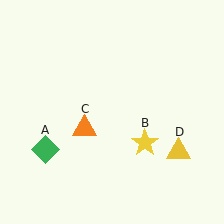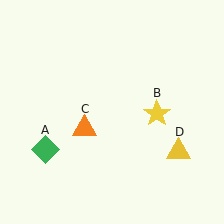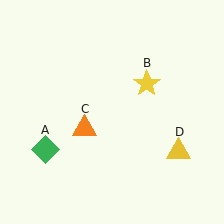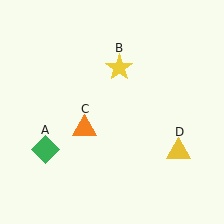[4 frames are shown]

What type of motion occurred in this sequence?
The yellow star (object B) rotated counterclockwise around the center of the scene.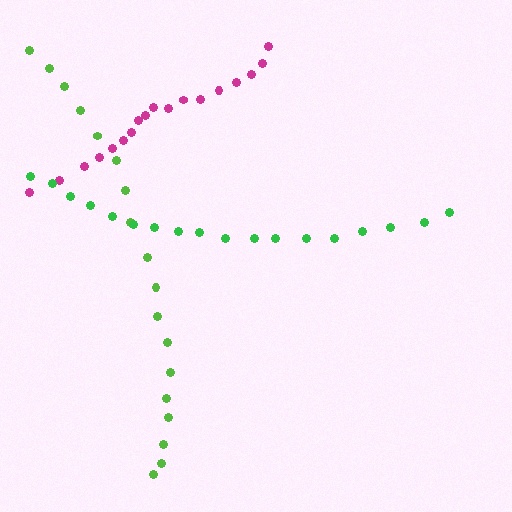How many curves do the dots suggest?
There are 3 distinct paths.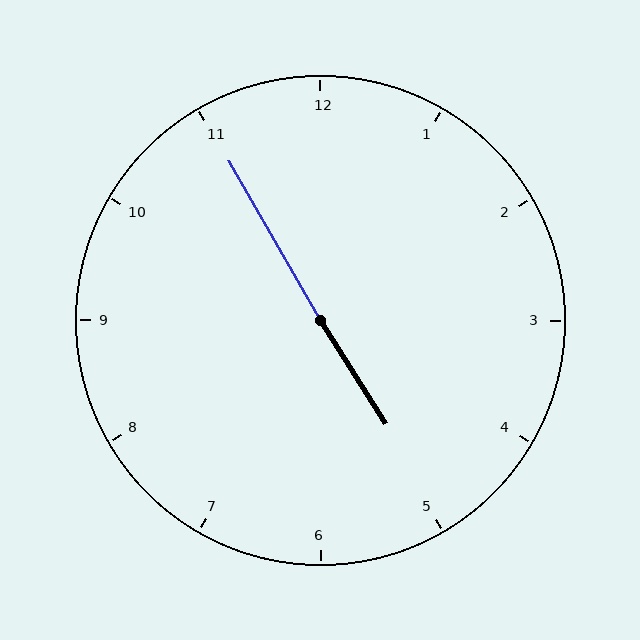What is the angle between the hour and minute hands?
Approximately 178 degrees.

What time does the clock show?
4:55.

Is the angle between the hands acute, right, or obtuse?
It is obtuse.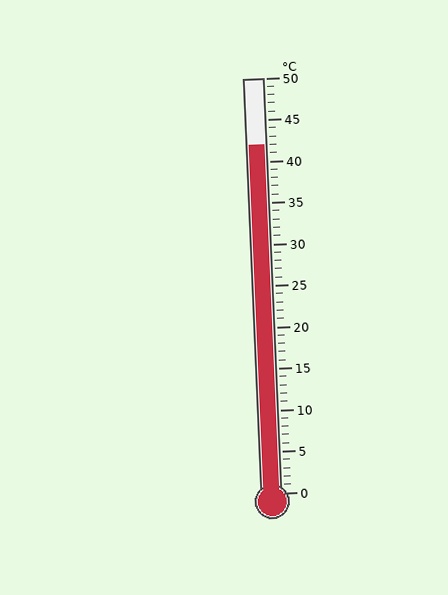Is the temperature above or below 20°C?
The temperature is above 20°C.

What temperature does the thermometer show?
The thermometer shows approximately 42°C.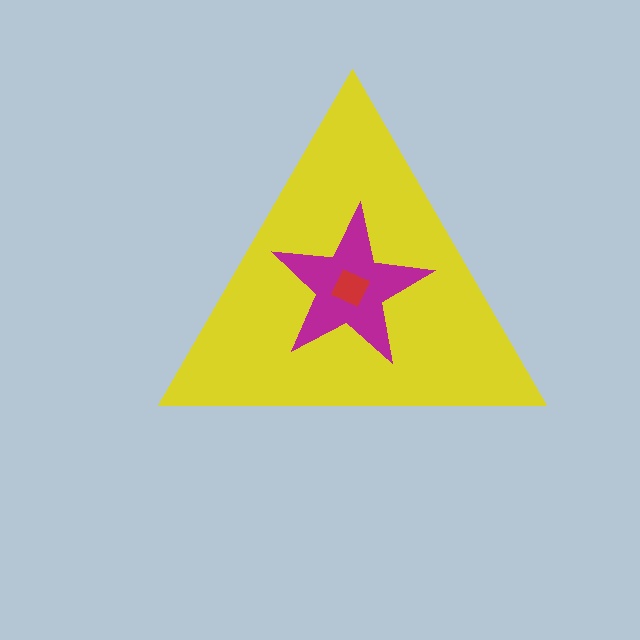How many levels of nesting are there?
3.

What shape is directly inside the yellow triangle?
The magenta star.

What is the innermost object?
The red square.